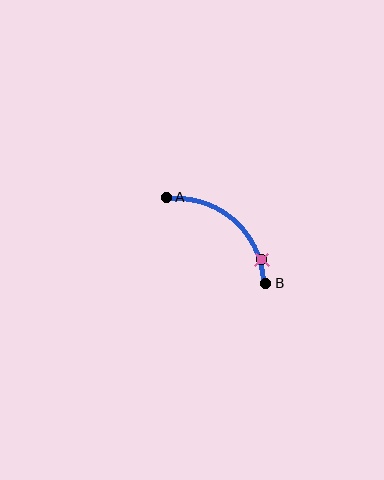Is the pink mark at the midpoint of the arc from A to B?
No. The pink mark lies on the arc but is closer to endpoint B. The arc midpoint would be at the point on the curve equidistant along the arc from both A and B.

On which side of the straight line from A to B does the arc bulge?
The arc bulges above and to the right of the straight line connecting A and B.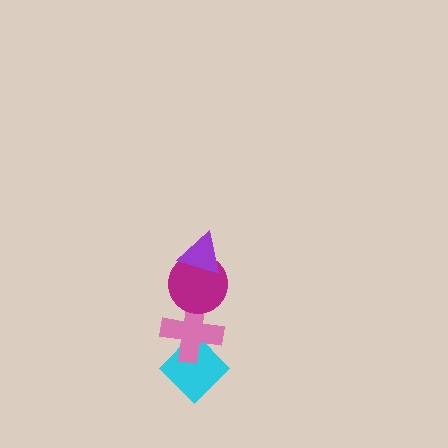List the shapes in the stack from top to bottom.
From top to bottom: the purple triangle, the magenta circle, the pink cross, the cyan diamond.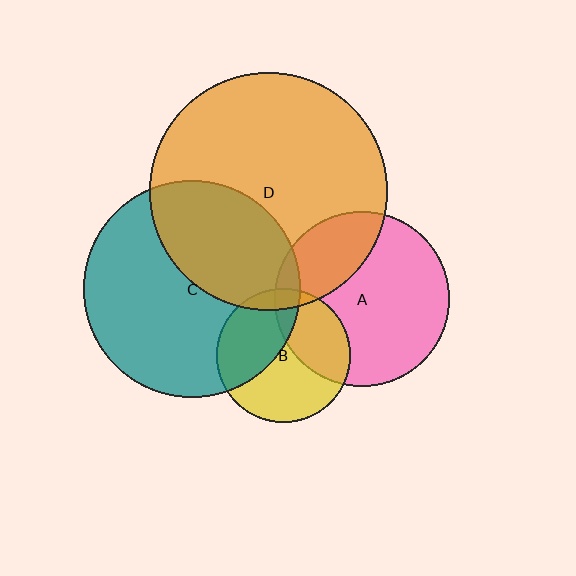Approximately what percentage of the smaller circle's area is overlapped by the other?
Approximately 35%.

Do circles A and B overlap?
Yes.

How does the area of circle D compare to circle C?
Approximately 1.2 times.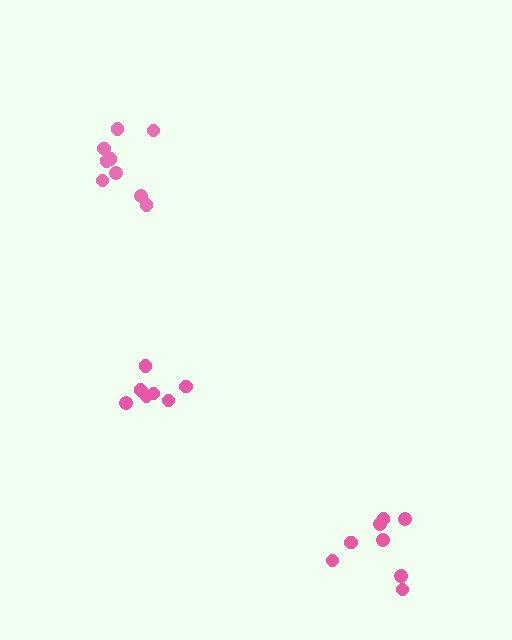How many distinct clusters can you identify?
There are 3 distinct clusters.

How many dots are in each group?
Group 1: 8 dots, Group 2: 9 dots, Group 3: 8 dots (25 total).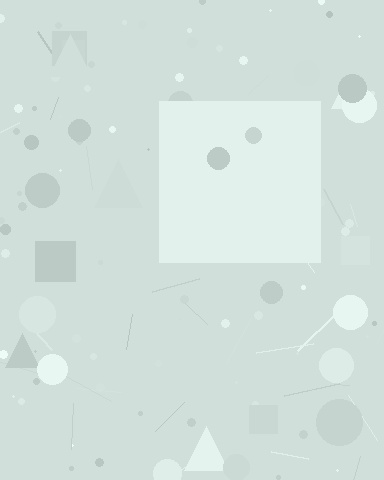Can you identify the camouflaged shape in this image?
The camouflaged shape is a square.